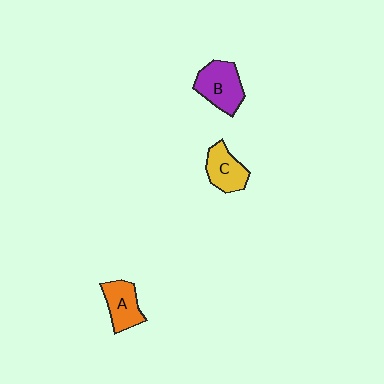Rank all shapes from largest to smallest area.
From largest to smallest: B (purple), C (yellow), A (orange).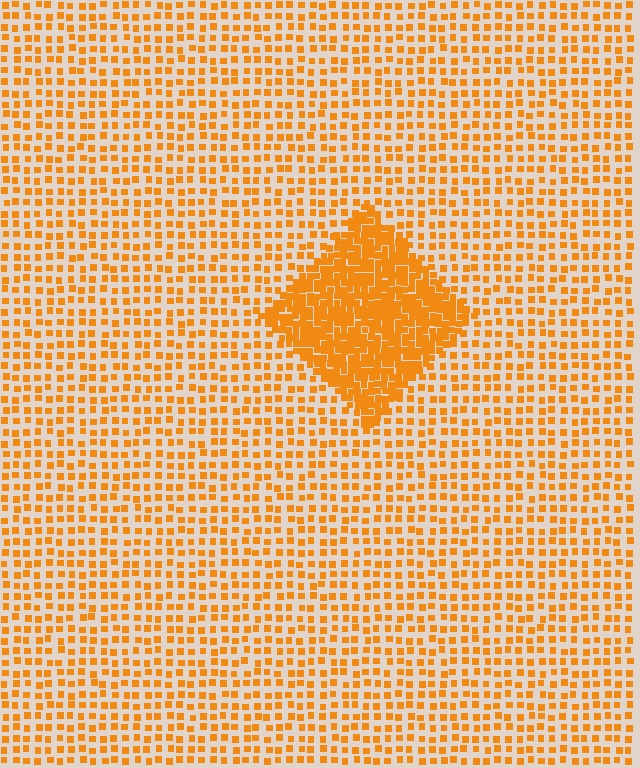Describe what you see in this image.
The image contains small orange elements arranged at two different densities. A diamond-shaped region is visible where the elements are more densely packed than the surrounding area.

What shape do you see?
I see a diamond.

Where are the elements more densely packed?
The elements are more densely packed inside the diamond boundary.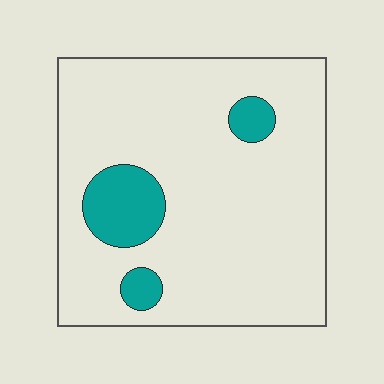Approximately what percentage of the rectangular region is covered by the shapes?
Approximately 10%.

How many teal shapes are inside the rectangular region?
3.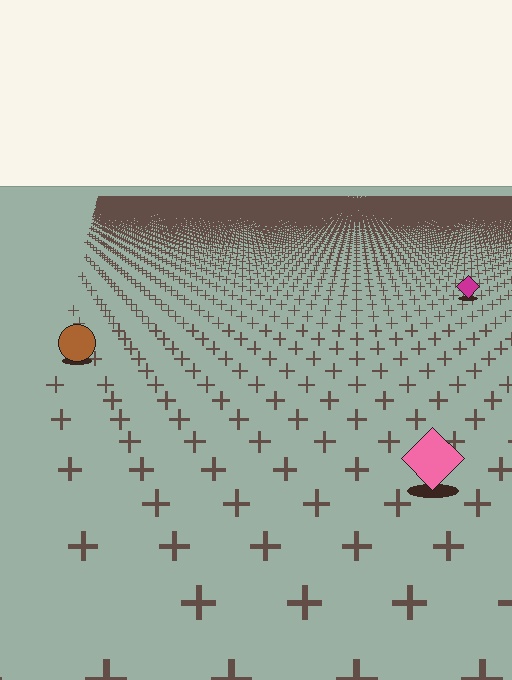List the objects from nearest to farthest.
From nearest to farthest: the pink diamond, the brown circle, the magenta diamond.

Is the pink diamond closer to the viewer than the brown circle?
Yes. The pink diamond is closer — you can tell from the texture gradient: the ground texture is coarser near it.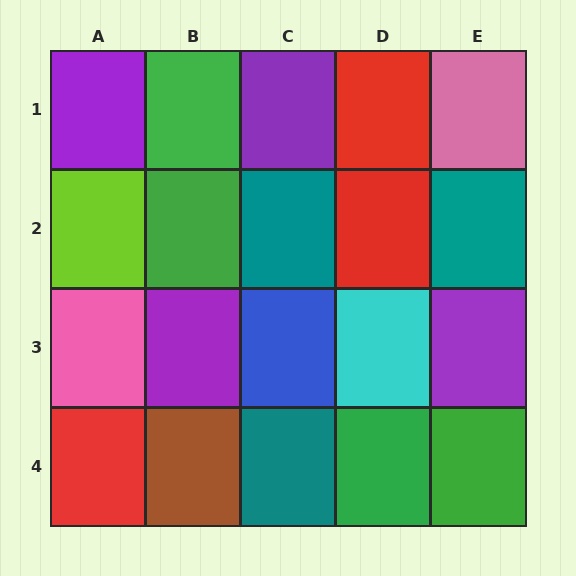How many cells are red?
3 cells are red.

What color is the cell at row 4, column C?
Teal.